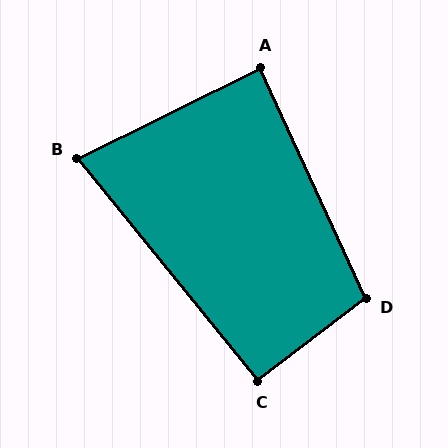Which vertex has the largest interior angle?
D, at approximately 102 degrees.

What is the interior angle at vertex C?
Approximately 92 degrees (approximately right).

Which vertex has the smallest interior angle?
B, at approximately 78 degrees.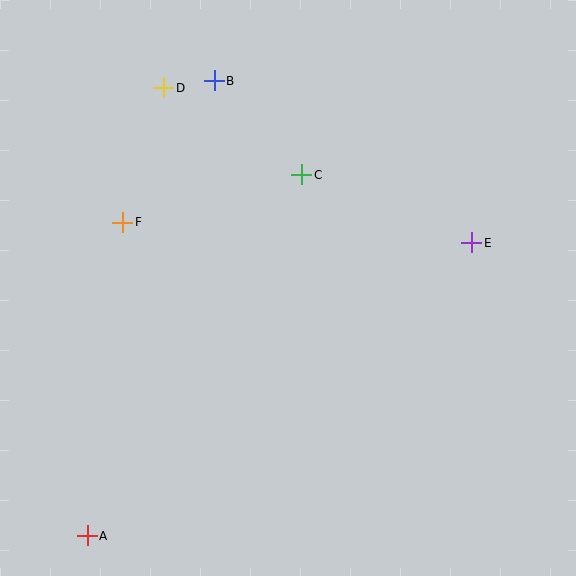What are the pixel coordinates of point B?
Point B is at (214, 81).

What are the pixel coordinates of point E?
Point E is at (472, 243).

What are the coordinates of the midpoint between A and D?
The midpoint between A and D is at (126, 312).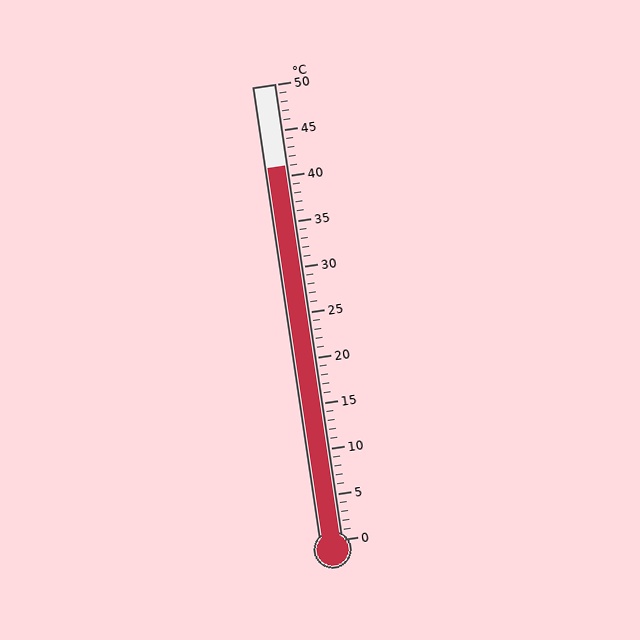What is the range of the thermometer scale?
The thermometer scale ranges from 0°C to 50°C.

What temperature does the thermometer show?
The thermometer shows approximately 41°C.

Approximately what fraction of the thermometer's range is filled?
The thermometer is filled to approximately 80% of its range.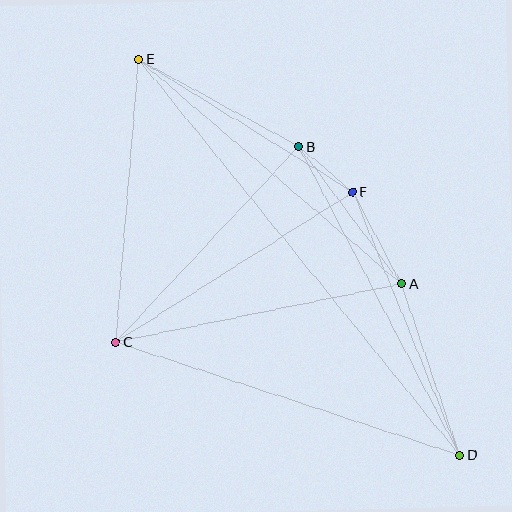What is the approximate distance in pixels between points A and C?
The distance between A and C is approximately 292 pixels.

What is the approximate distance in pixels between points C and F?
The distance between C and F is approximately 281 pixels.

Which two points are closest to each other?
Points B and F are closest to each other.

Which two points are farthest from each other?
Points D and E are farthest from each other.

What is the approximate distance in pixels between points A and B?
The distance between A and B is approximately 172 pixels.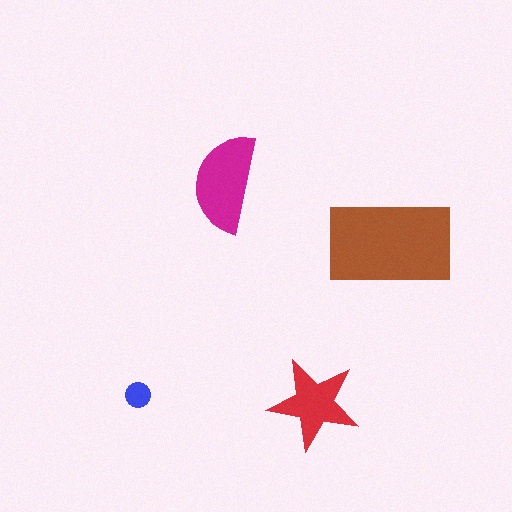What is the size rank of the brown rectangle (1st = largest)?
1st.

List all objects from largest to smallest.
The brown rectangle, the magenta semicircle, the red star, the blue circle.